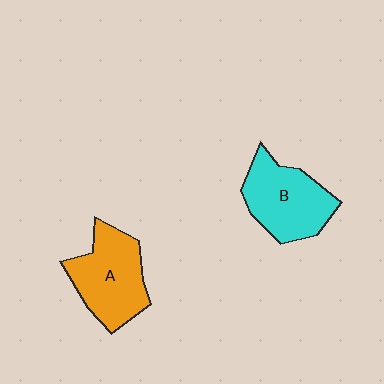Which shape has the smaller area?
Shape B (cyan).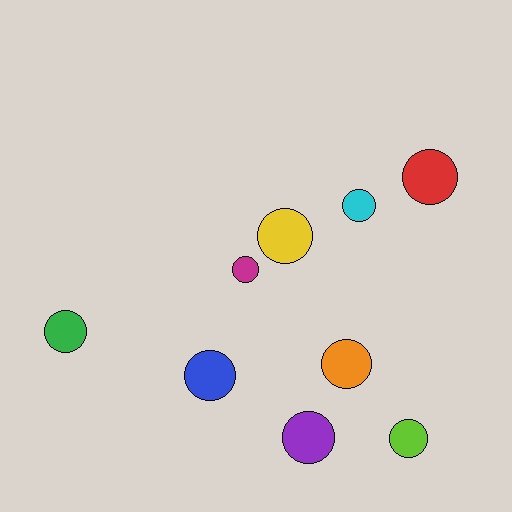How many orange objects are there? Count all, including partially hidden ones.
There is 1 orange object.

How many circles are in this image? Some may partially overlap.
There are 9 circles.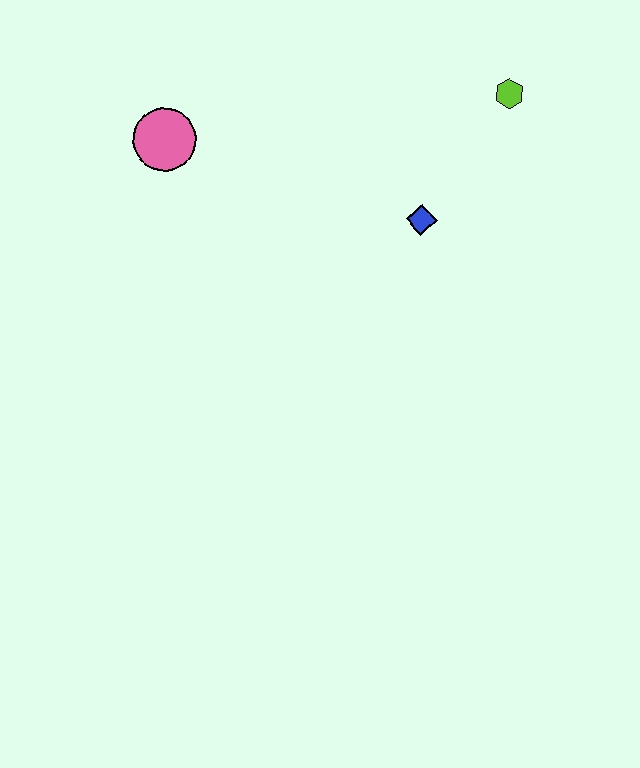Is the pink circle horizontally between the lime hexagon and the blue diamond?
No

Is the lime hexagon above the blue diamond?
Yes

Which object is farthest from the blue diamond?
The pink circle is farthest from the blue diamond.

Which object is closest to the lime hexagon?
The blue diamond is closest to the lime hexagon.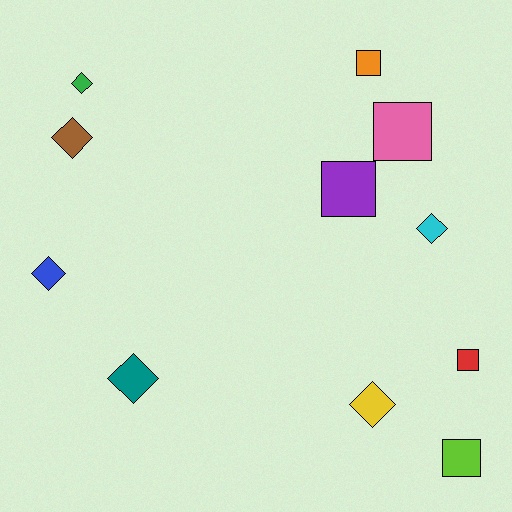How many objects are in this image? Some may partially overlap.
There are 11 objects.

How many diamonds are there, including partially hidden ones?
There are 6 diamonds.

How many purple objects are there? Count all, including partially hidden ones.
There is 1 purple object.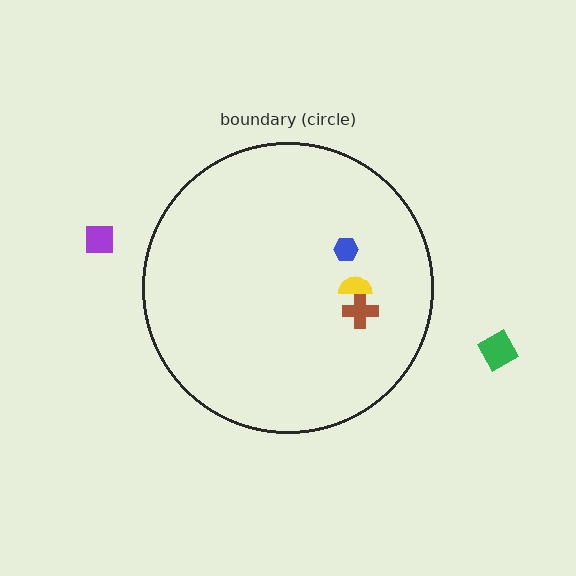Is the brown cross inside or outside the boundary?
Inside.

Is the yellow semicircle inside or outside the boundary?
Inside.